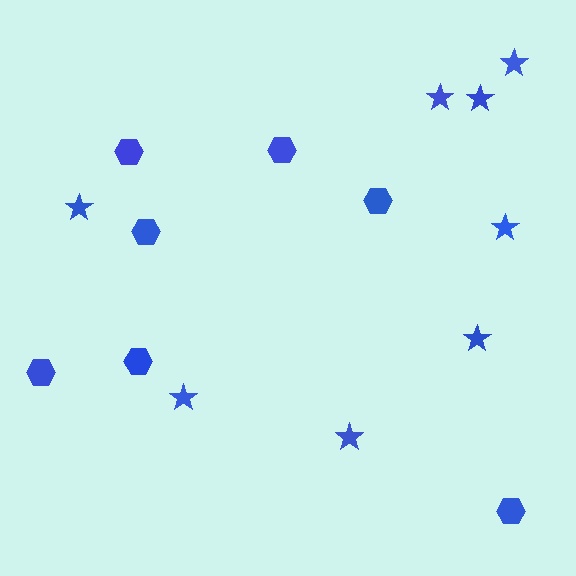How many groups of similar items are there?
There are 2 groups: one group of hexagons (7) and one group of stars (8).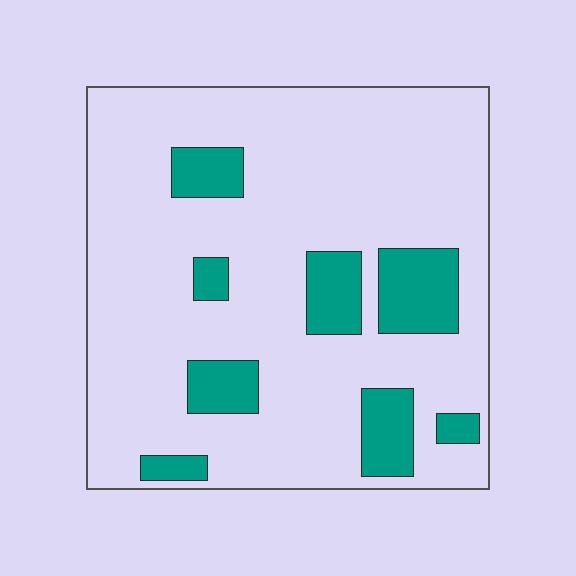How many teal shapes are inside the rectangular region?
8.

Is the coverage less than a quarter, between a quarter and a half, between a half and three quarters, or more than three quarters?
Less than a quarter.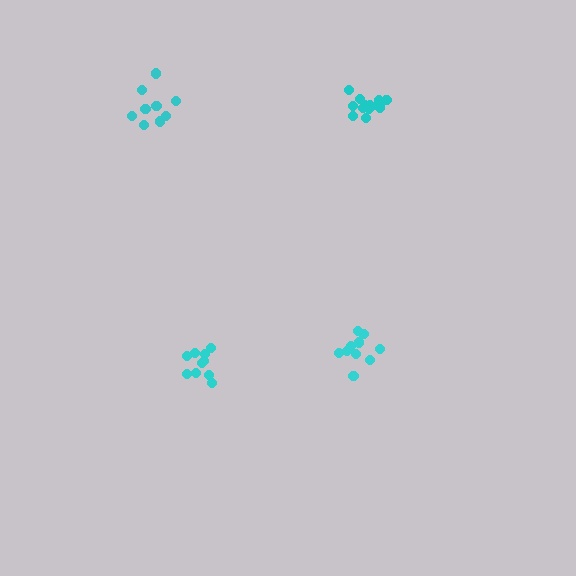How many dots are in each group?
Group 1: 10 dots, Group 2: 10 dots, Group 3: 14 dots, Group 4: 10 dots (44 total).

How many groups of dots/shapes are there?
There are 4 groups.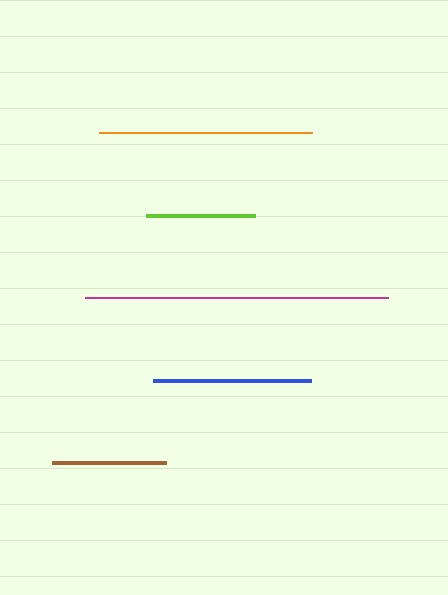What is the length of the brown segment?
The brown segment is approximately 115 pixels long.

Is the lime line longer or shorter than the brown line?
The brown line is longer than the lime line.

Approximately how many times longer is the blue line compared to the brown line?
The blue line is approximately 1.4 times the length of the brown line.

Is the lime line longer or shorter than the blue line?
The blue line is longer than the lime line.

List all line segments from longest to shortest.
From longest to shortest: magenta, orange, blue, brown, lime.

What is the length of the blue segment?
The blue segment is approximately 158 pixels long.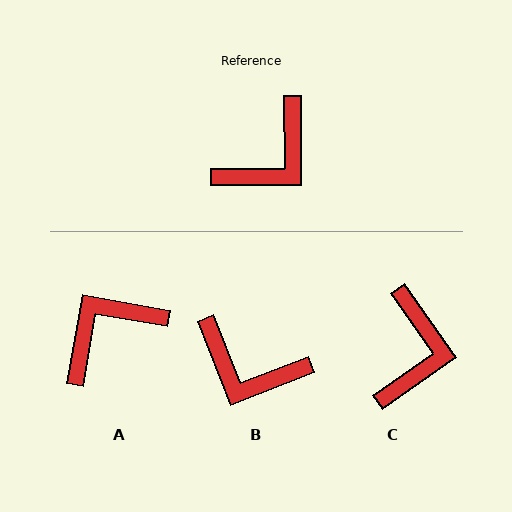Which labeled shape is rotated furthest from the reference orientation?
A, about 170 degrees away.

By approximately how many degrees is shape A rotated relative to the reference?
Approximately 170 degrees counter-clockwise.